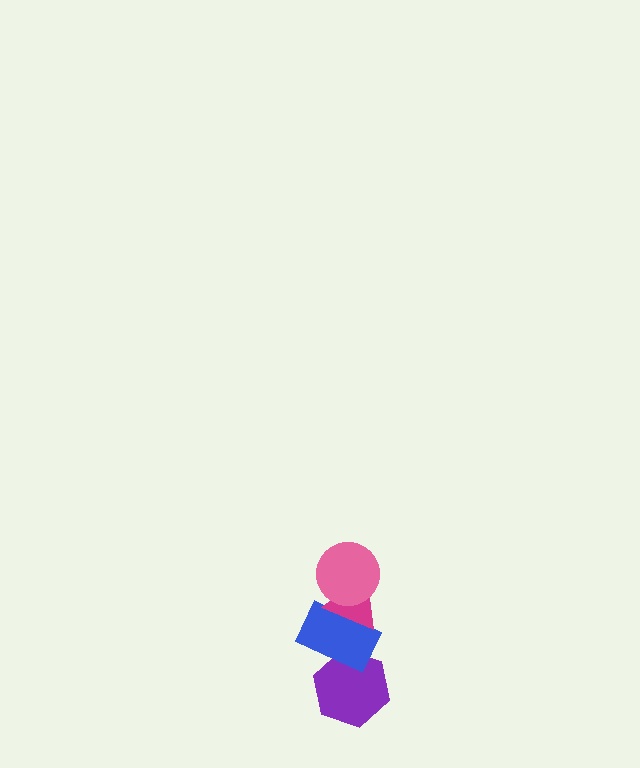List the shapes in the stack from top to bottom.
From top to bottom: the pink circle, the magenta triangle, the blue rectangle, the purple hexagon.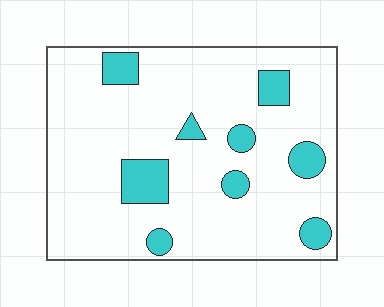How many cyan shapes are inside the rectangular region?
9.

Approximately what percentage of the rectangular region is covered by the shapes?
Approximately 15%.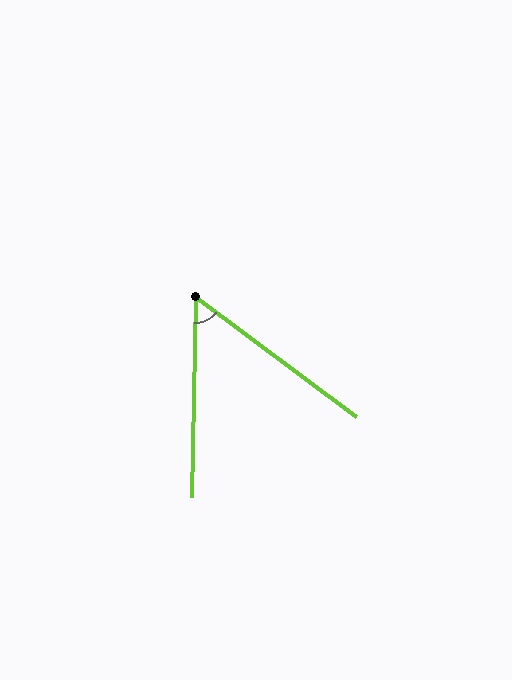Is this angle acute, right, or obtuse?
It is acute.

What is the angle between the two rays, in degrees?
Approximately 54 degrees.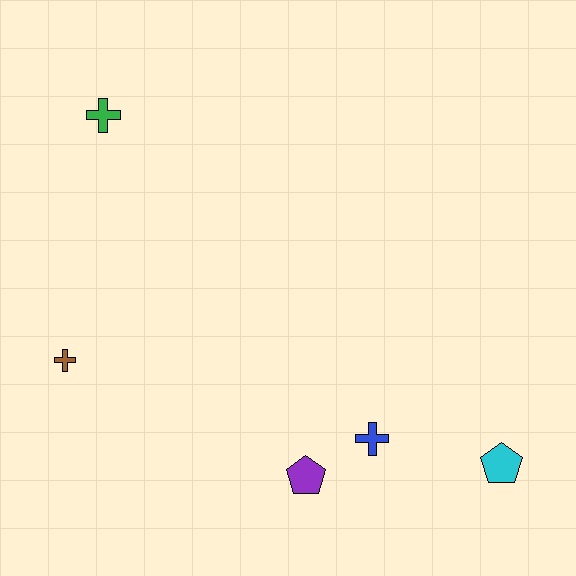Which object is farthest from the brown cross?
The cyan pentagon is farthest from the brown cross.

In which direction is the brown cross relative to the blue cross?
The brown cross is to the left of the blue cross.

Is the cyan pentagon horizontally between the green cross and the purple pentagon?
No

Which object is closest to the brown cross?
The green cross is closest to the brown cross.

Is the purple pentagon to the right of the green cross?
Yes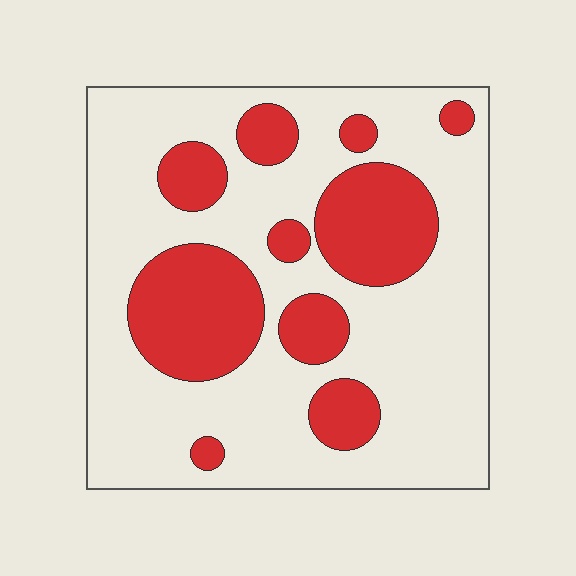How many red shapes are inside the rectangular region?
10.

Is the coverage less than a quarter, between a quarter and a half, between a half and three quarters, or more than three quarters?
Between a quarter and a half.